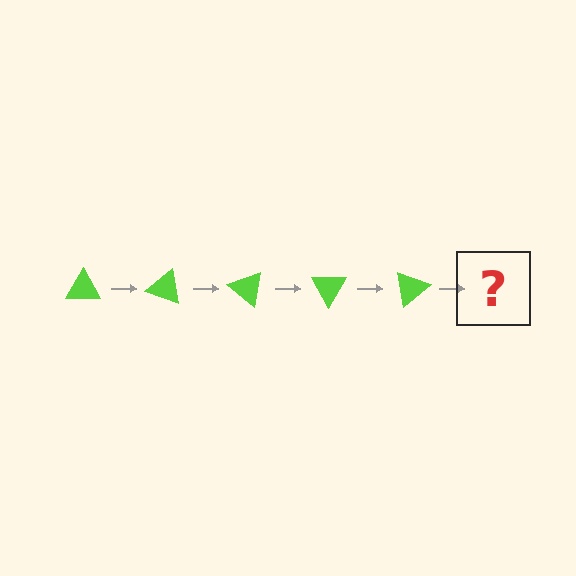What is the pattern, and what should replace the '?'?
The pattern is that the triangle rotates 20 degrees each step. The '?' should be a lime triangle rotated 100 degrees.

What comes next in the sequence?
The next element should be a lime triangle rotated 100 degrees.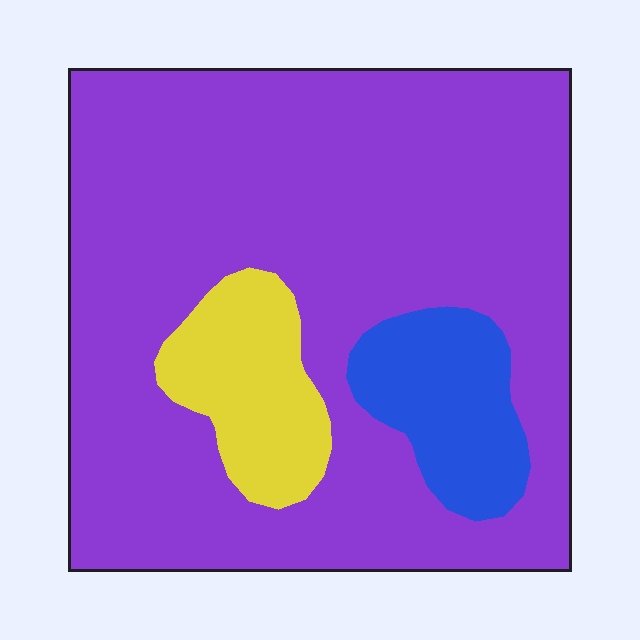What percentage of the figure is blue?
Blue takes up about one tenth (1/10) of the figure.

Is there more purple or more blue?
Purple.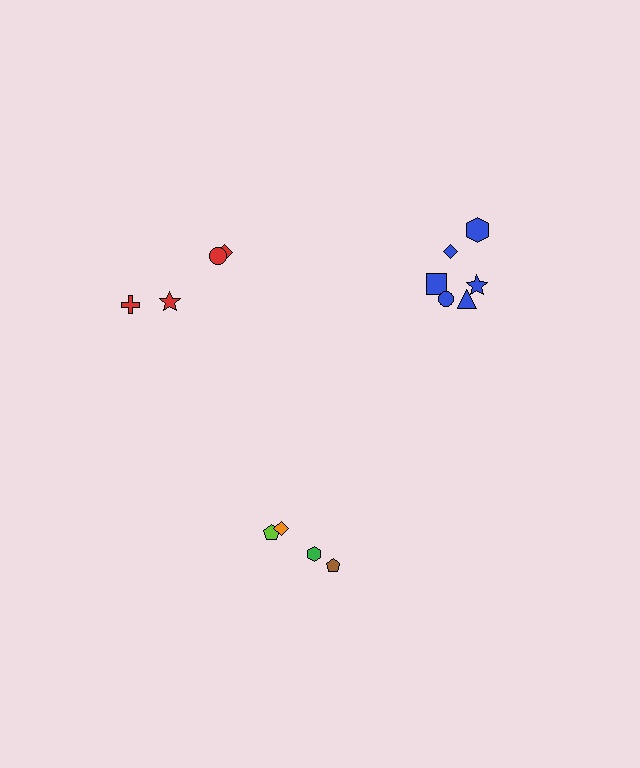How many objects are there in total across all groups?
There are 14 objects.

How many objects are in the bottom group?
There are 4 objects.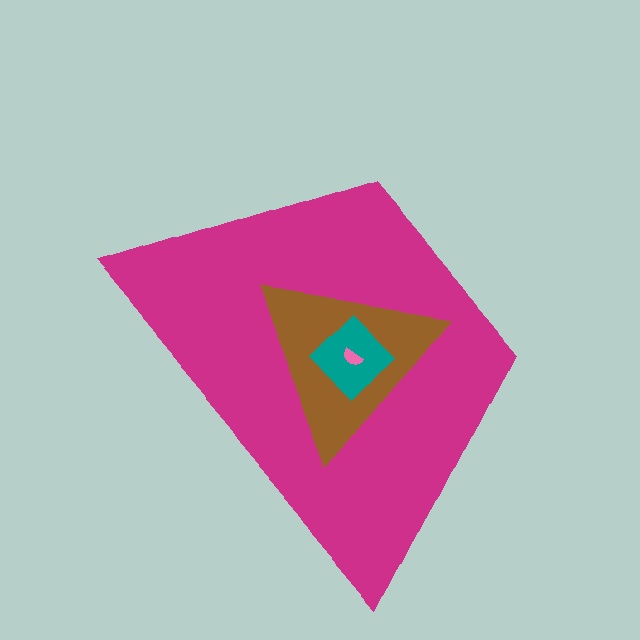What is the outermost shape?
The magenta trapezoid.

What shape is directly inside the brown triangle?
The teal diamond.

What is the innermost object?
The pink semicircle.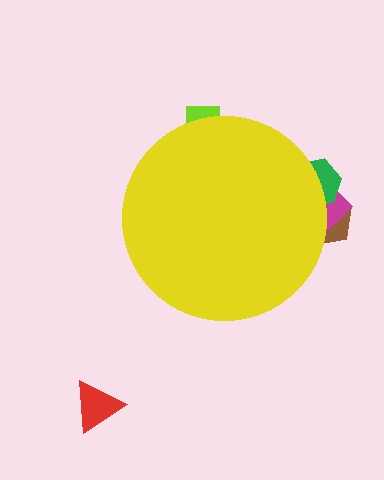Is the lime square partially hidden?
Yes, the lime square is partially hidden behind the yellow circle.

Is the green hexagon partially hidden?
Yes, the green hexagon is partially hidden behind the yellow circle.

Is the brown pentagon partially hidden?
Yes, the brown pentagon is partially hidden behind the yellow circle.